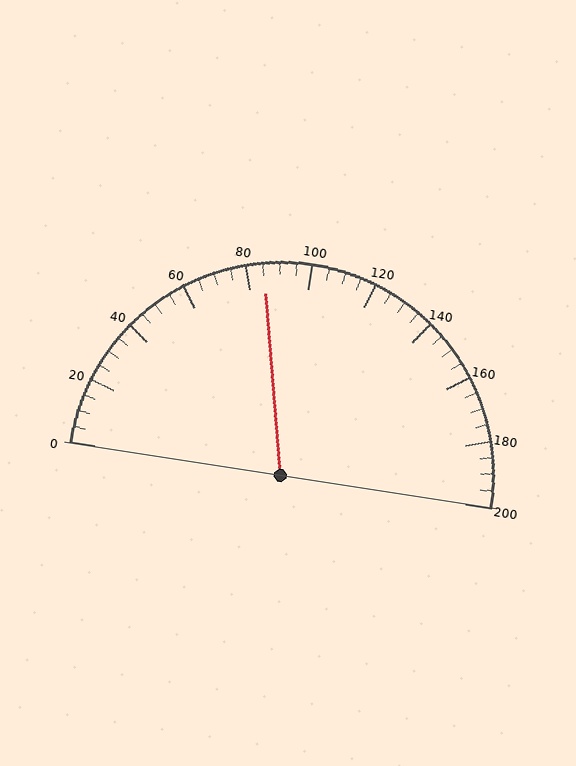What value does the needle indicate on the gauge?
The needle indicates approximately 85.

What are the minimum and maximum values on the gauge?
The gauge ranges from 0 to 200.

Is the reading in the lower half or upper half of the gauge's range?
The reading is in the lower half of the range (0 to 200).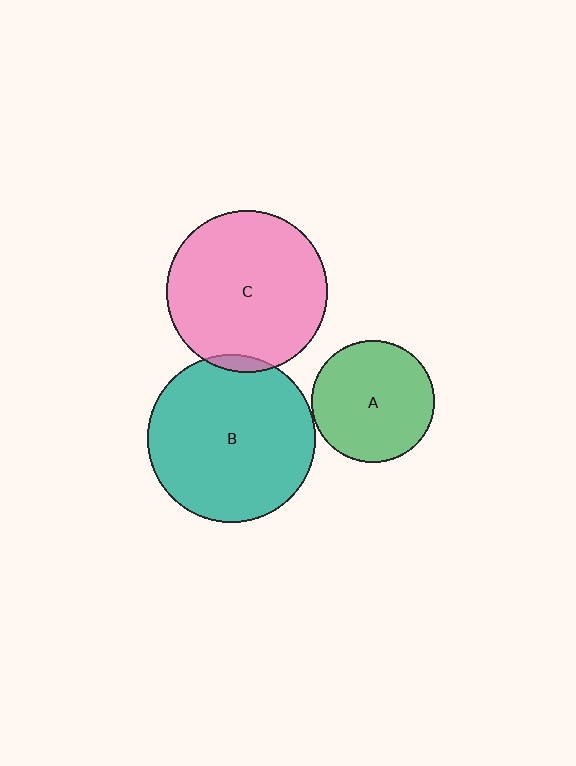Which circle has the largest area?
Circle B (teal).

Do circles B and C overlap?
Yes.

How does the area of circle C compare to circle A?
Approximately 1.7 times.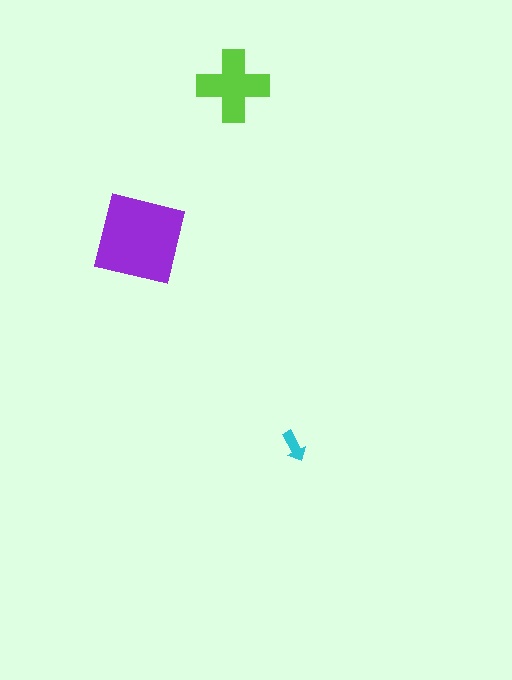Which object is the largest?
The purple square.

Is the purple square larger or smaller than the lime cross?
Larger.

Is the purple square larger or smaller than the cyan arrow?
Larger.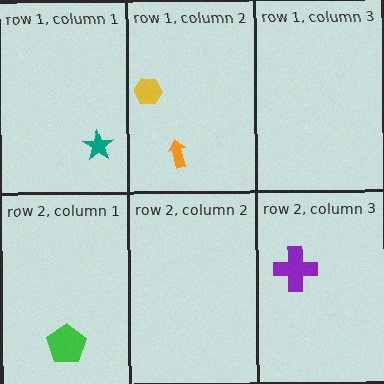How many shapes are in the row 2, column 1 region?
1.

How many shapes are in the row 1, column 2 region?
2.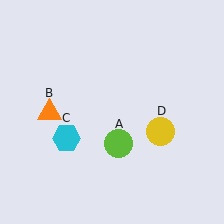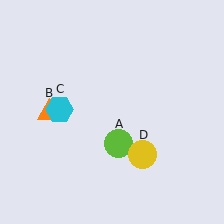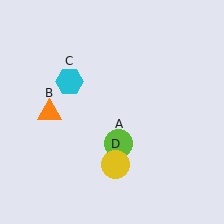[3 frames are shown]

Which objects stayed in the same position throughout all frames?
Lime circle (object A) and orange triangle (object B) remained stationary.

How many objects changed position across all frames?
2 objects changed position: cyan hexagon (object C), yellow circle (object D).